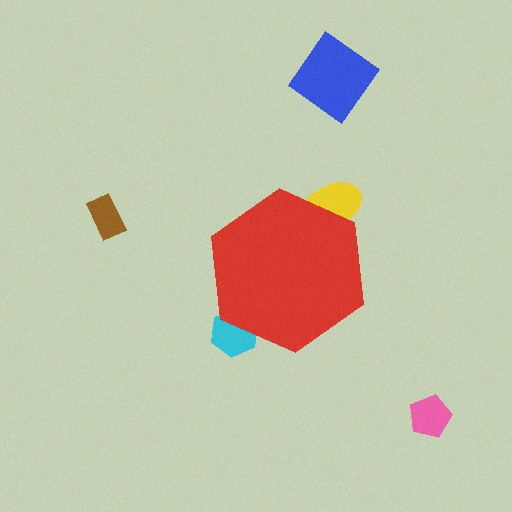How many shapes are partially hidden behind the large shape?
2 shapes are partially hidden.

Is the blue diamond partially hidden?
No, the blue diamond is fully visible.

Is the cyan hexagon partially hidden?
Yes, the cyan hexagon is partially hidden behind the red hexagon.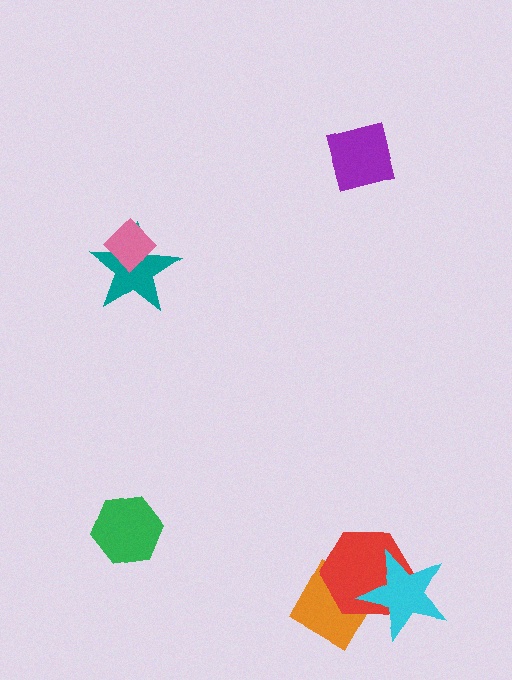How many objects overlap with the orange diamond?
2 objects overlap with the orange diamond.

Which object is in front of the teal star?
The pink diamond is in front of the teal star.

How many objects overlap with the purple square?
0 objects overlap with the purple square.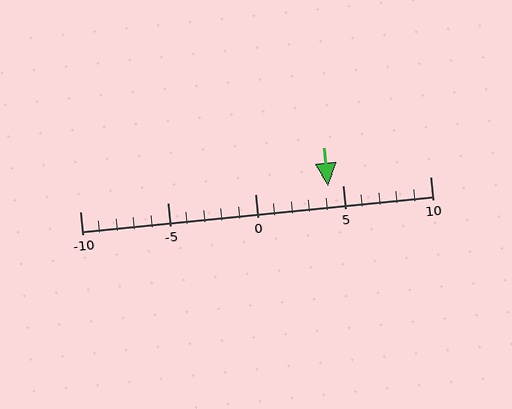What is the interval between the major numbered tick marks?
The major tick marks are spaced 5 units apart.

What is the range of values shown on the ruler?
The ruler shows values from -10 to 10.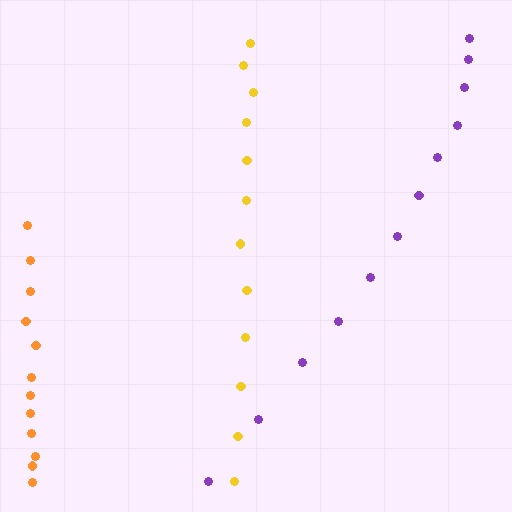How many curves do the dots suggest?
There are 3 distinct paths.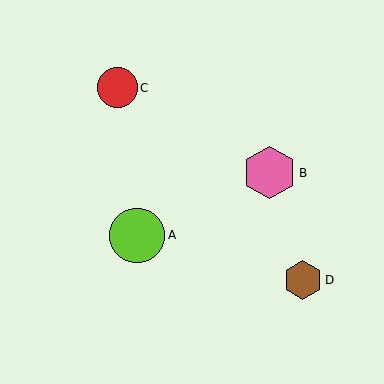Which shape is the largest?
The lime circle (labeled A) is the largest.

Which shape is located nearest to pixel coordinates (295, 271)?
The brown hexagon (labeled D) at (303, 280) is nearest to that location.